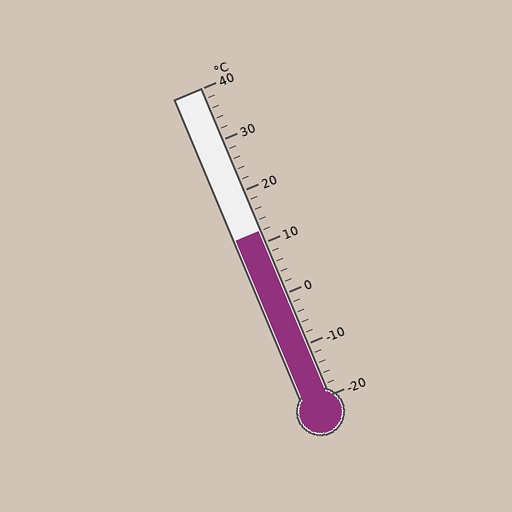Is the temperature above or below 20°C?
The temperature is below 20°C.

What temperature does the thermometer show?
The thermometer shows approximately 12°C.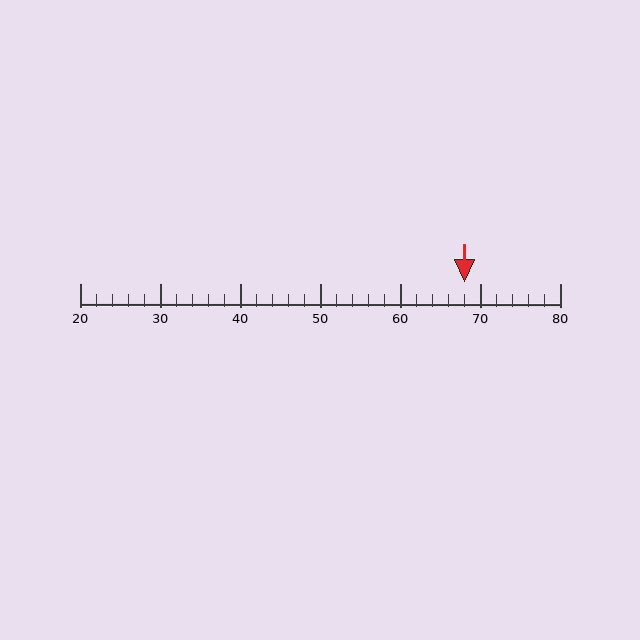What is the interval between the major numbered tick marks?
The major tick marks are spaced 10 units apart.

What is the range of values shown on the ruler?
The ruler shows values from 20 to 80.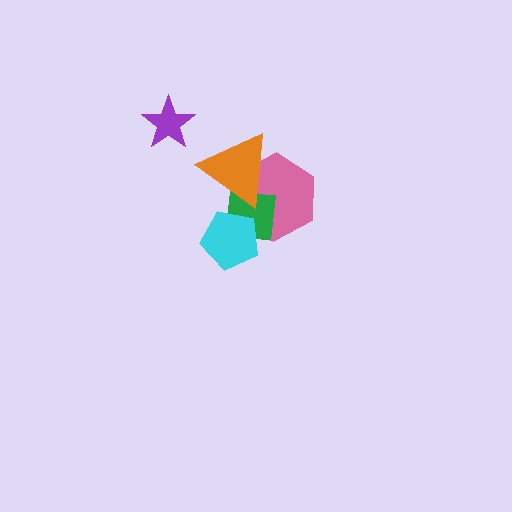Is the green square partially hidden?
Yes, it is partially covered by another shape.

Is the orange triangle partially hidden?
No, no other shape covers it.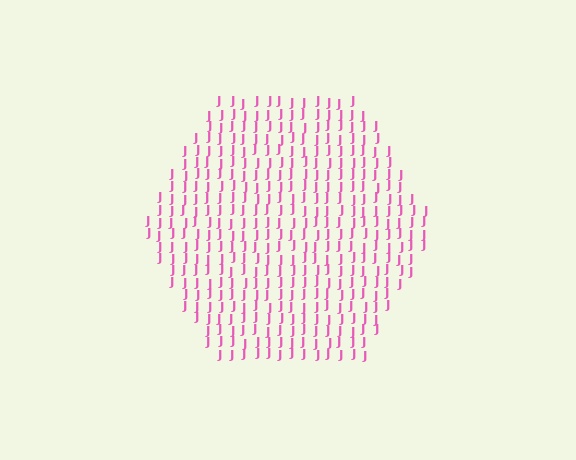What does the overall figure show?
The overall figure shows a hexagon.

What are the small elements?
The small elements are letter J's.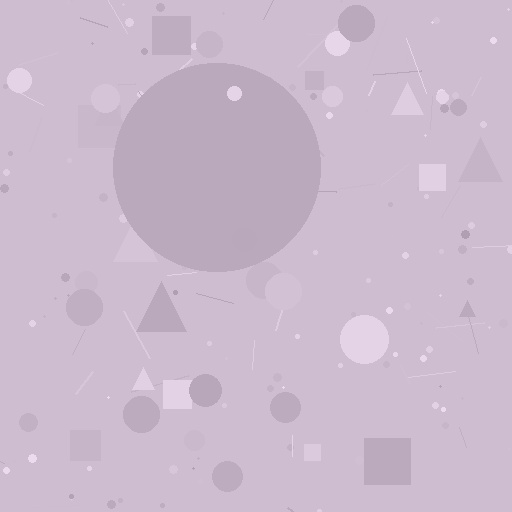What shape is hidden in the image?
A circle is hidden in the image.